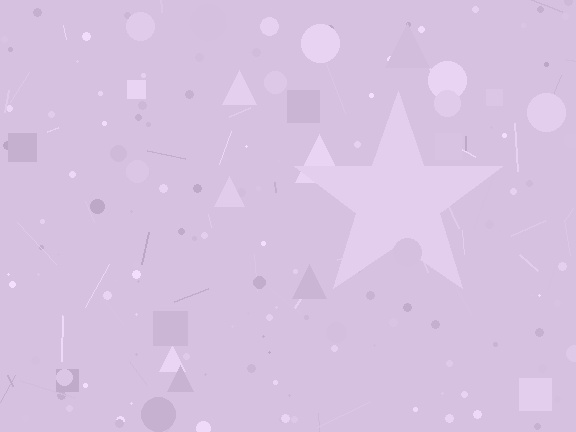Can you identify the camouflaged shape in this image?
The camouflaged shape is a star.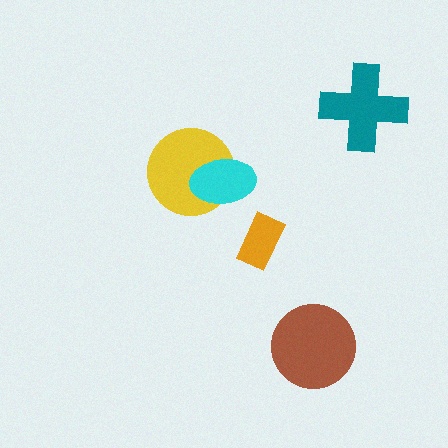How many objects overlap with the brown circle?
0 objects overlap with the brown circle.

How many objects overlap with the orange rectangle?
0 objects overlap with the orange rectangle.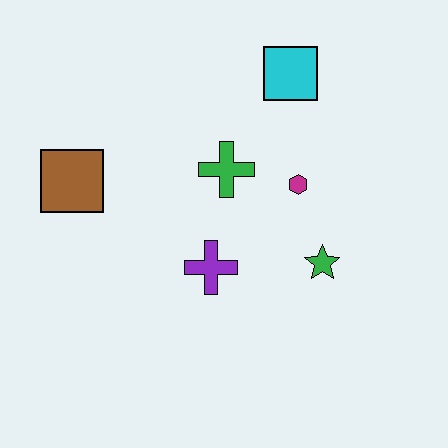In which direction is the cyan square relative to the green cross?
The cyan square is above the green cross.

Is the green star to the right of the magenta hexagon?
Yes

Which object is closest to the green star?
The magenta hexagon is closest to the green star.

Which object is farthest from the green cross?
The brown square is farthest from the green cross.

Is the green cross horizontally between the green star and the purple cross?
Yes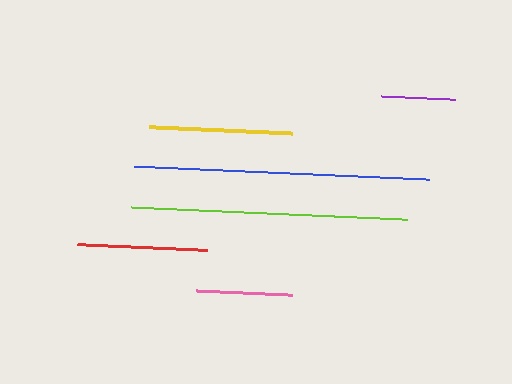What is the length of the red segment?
The red segment is approximately 130 pixels long.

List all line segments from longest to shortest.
From longest to shortest: blue, lime, yellow, red, pink, purple.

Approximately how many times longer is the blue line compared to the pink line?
The blue line is approximately 3.0 times the length of the pink line.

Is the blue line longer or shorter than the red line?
The blue line is longer than the red line.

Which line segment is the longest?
The blue line is the longest at approximately 294 pixels.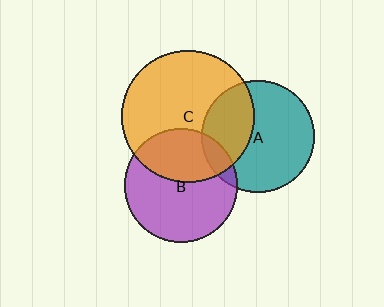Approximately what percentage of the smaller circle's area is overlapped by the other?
Approximately 35%.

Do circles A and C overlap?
Yes.